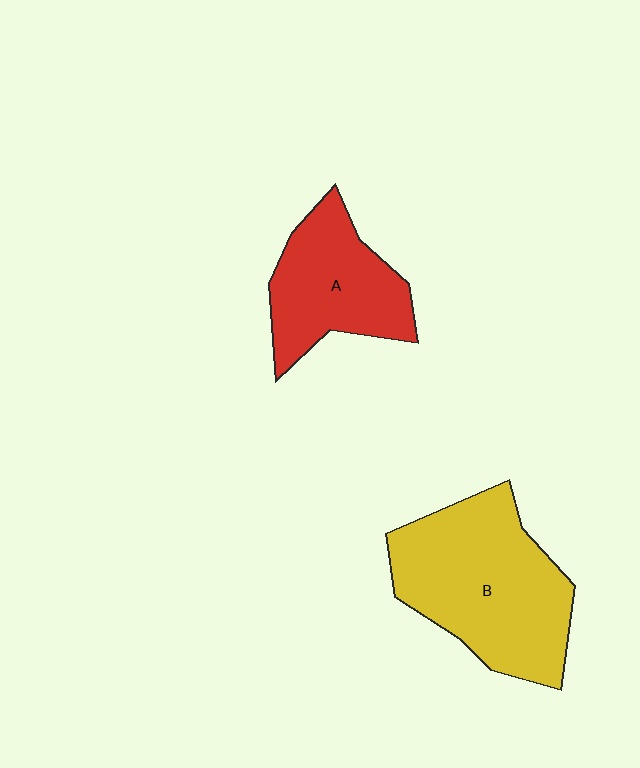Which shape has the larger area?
Shape B (yellow).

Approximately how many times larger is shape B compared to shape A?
Approximately 1.5 times.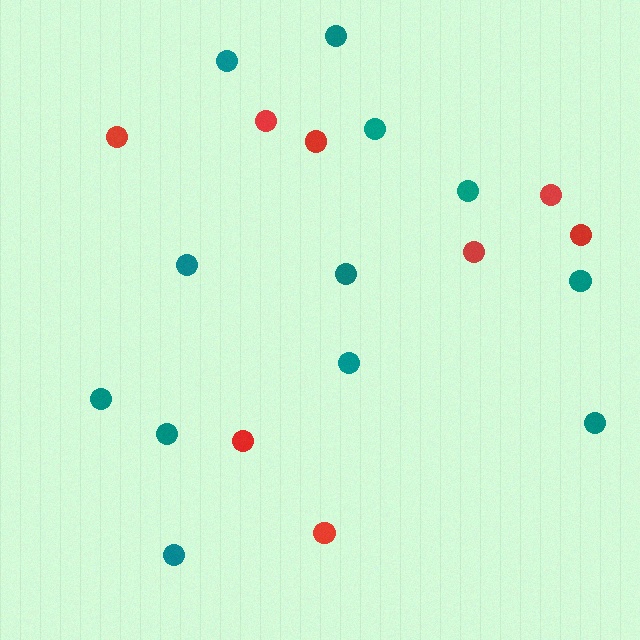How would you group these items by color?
There are 2 groups: one group of teal circles (12) and one group of red circles (8).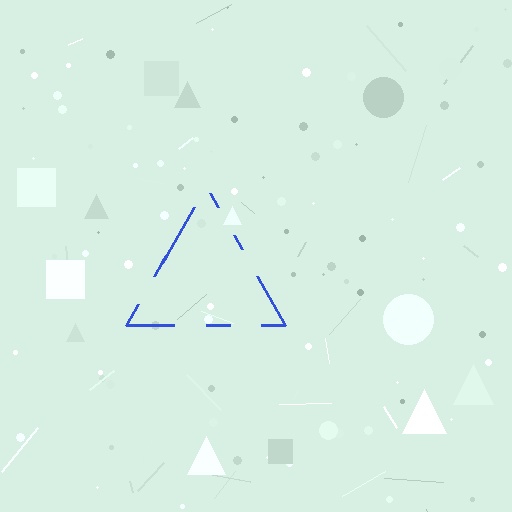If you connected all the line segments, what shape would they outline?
They would outline a triangle.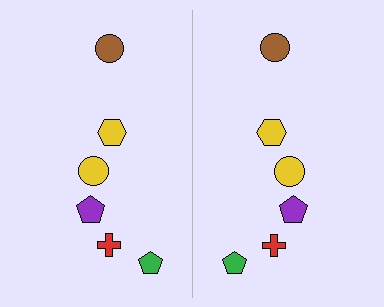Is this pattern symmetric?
Yes, this pattern has bilateral (reflection) symmetry.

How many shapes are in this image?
There are 12 shapes in this image.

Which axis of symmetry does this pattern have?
The pattern has a vertical axis of symmetry running through the center of the image.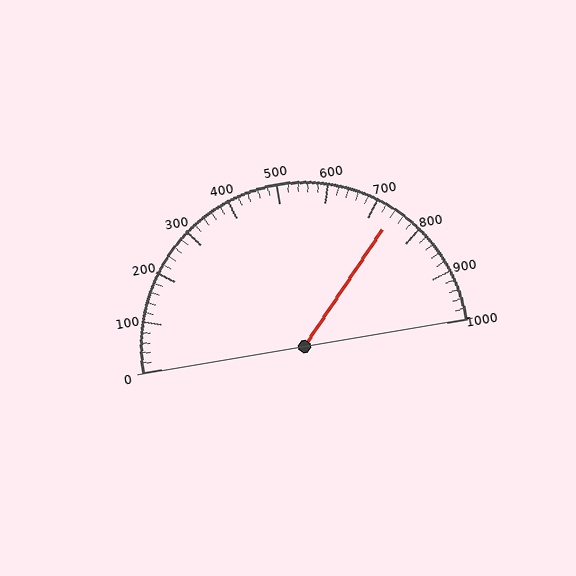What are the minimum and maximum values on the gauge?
The gauge ranges from 0 to 1000.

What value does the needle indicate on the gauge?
The needle indicates approximately 740.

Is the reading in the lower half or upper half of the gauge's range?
The reading is in the upper half of the range (0 to 1000).